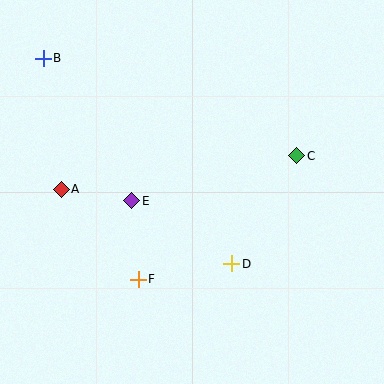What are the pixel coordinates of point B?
Point B is at (43, 58).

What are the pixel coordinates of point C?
Point C is at (297, 156).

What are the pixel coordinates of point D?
Point D is at (232, 264).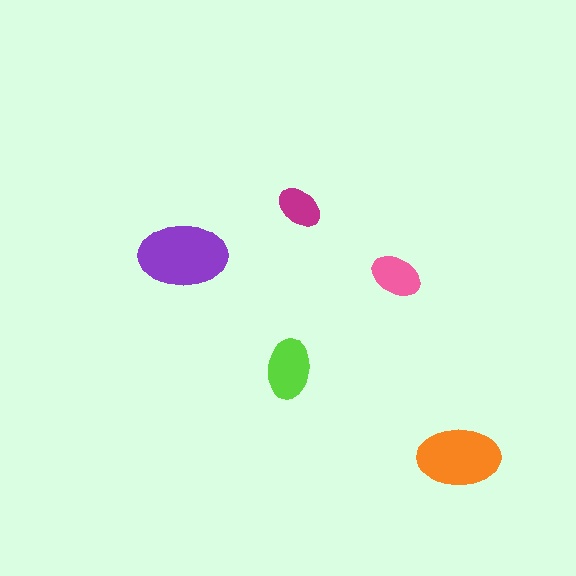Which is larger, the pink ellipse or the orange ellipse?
The orange one.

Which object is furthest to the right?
The orange ellipse is rightmost.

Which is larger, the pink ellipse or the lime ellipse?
The lime one.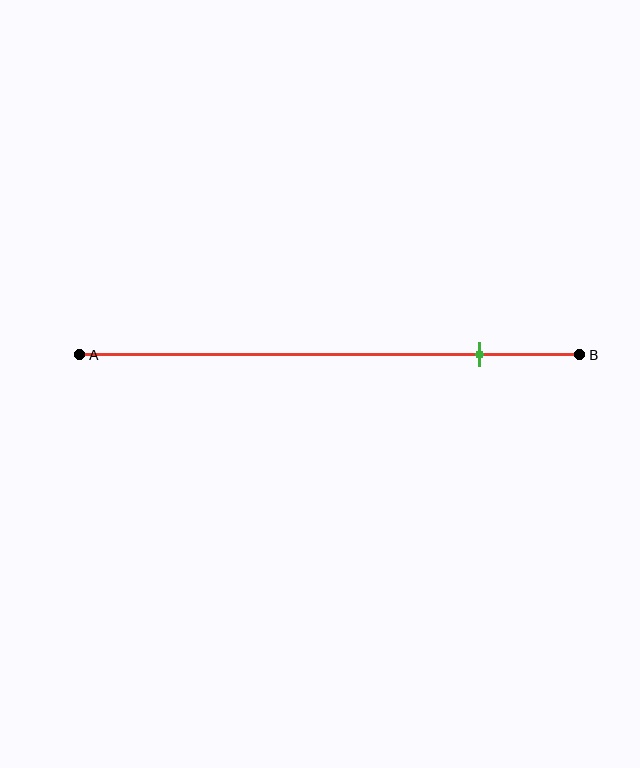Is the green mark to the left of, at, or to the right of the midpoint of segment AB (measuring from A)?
The green mark is to the right of the midpoint of segment AB.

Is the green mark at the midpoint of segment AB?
No, the mark is at about 80% from A, not at the 50% midpoint.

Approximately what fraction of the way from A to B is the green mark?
The green mark is approximately 80% of the way from A to B.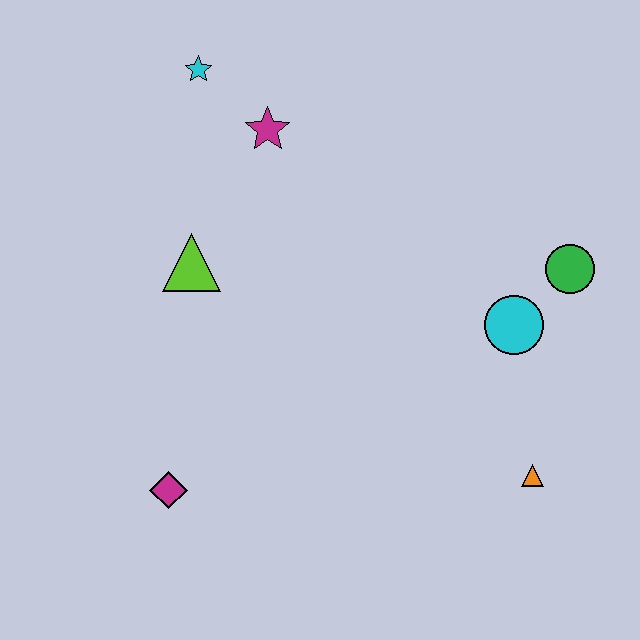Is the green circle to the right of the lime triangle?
Yes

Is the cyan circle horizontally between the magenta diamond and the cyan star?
No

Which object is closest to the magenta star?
The cyan star is closest to the magenta star.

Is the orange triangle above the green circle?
No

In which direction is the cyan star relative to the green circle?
The cyan star is to the left of the green circle.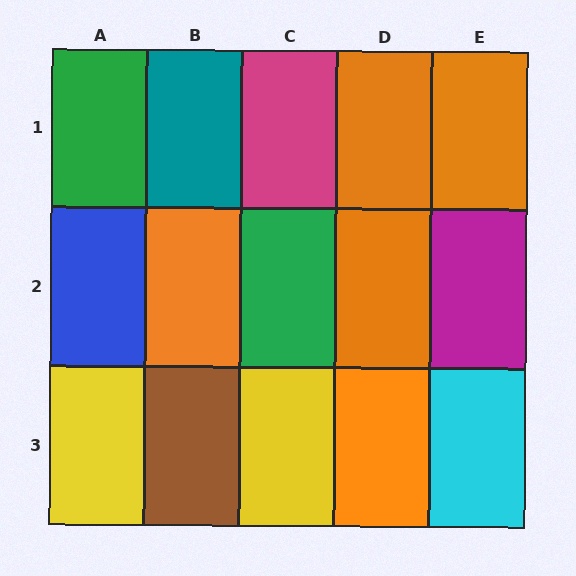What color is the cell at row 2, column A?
Blue.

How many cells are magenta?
2 cells are magenta.